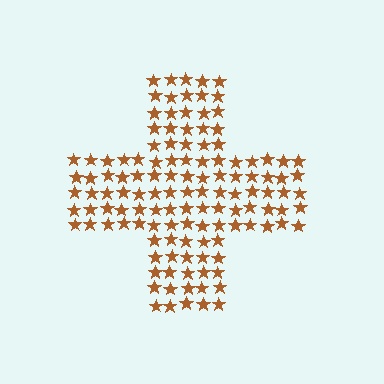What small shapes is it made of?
It is made of small stars.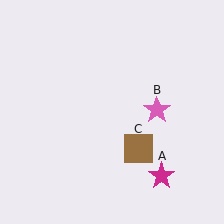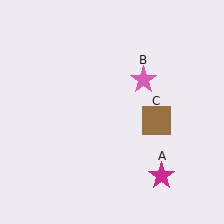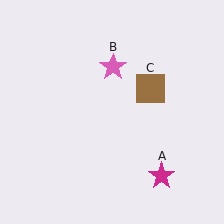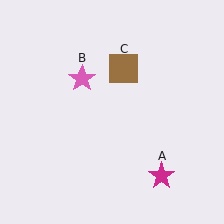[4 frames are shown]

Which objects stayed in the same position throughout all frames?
Magenta star (object A) remained stationary.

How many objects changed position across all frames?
2 objects changed position: pink star (object B), brown square (object C).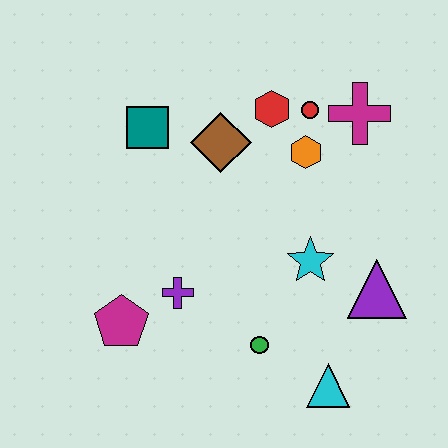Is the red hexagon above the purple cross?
Yes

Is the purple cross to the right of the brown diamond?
No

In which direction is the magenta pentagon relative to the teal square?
The magenta pentagon is below the teal square.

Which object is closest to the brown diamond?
The red hexagon is closest to the brown diamond.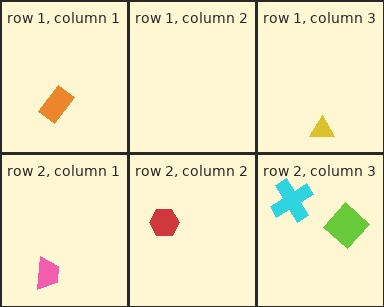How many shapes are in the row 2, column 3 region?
2.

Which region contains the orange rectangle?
The row 1, column 1 region.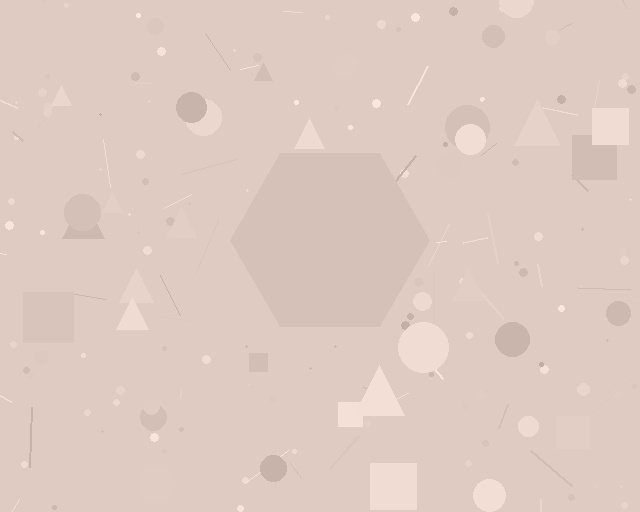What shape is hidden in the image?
A hexagon is hidden in the image.